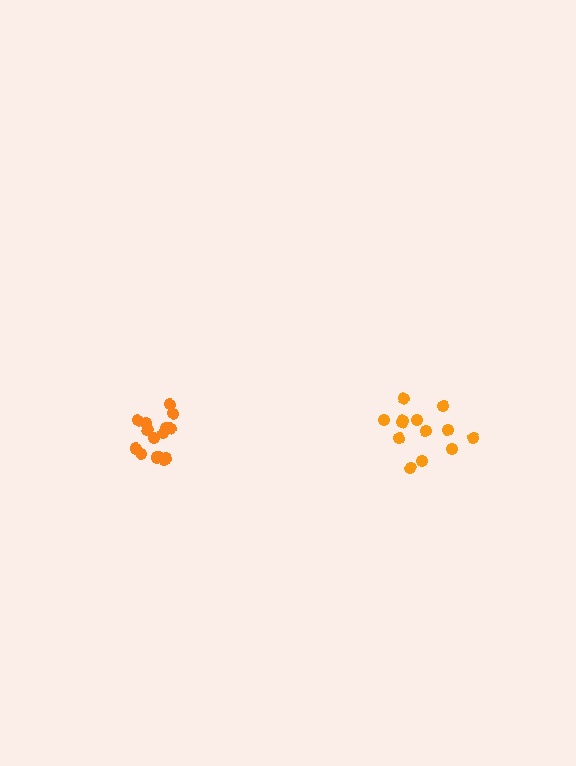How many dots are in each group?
Group 1: 15 dots, Group 2: 13 dots (28 total).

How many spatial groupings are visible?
There are 2 spatial groupings.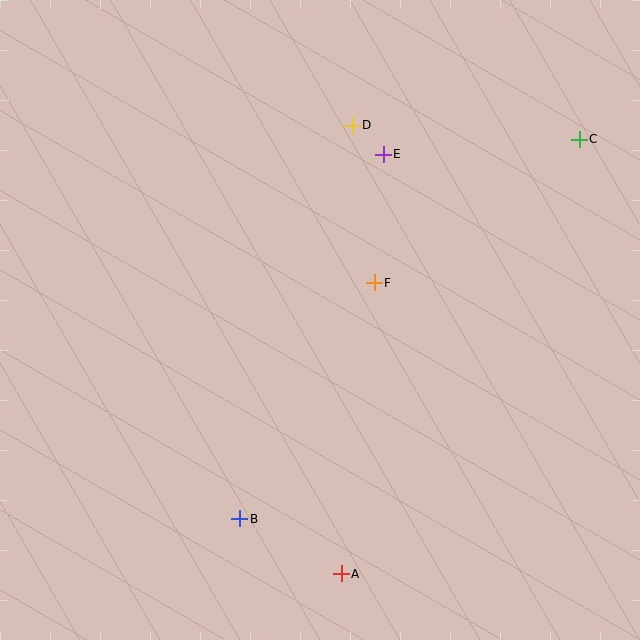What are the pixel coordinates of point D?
Point D is at (352, 125).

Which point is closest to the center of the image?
Point F at (374, 283) is closest to the center.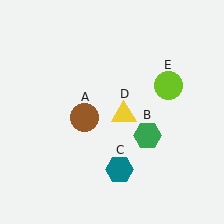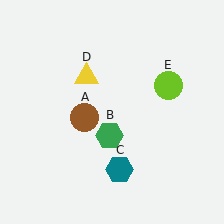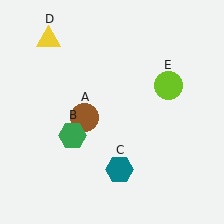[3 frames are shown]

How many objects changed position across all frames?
2 objects changed position: green hexagon (object B), yellow triangle (object D).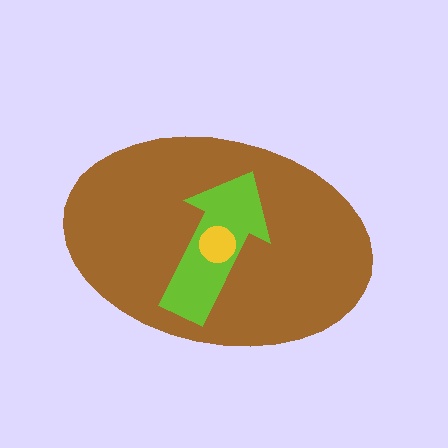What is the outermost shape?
The brown ellipse.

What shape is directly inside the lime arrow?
The yellow circle.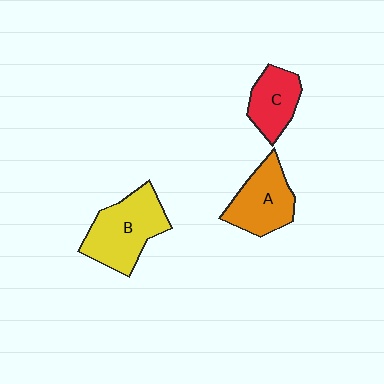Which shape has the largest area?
Shape B (yellow).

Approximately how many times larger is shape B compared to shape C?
Approximately 1.6 times.